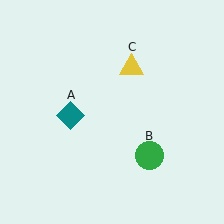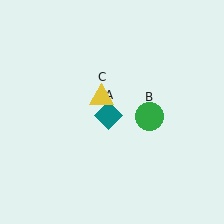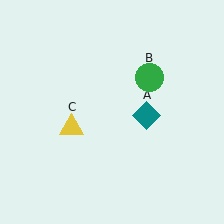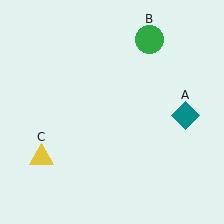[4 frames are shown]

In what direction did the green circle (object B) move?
The green circle (object B) moved up.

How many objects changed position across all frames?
3 objects changed position: teal diamond (object A), green circle (object B), yellow triangle (object C).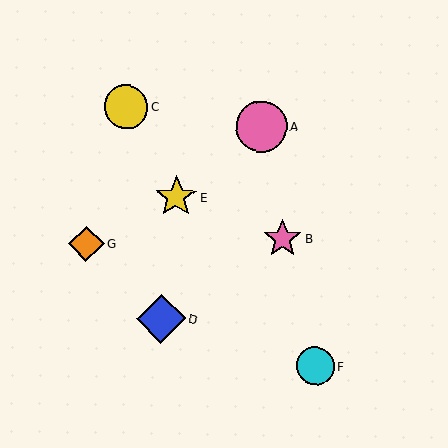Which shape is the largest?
The pink circle (labeled A) is the largest.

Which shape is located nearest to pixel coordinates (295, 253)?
The pink star (labeled B) at (282, 239) is nearest to that location.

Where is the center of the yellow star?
The center of the yellow star is at (176, 197).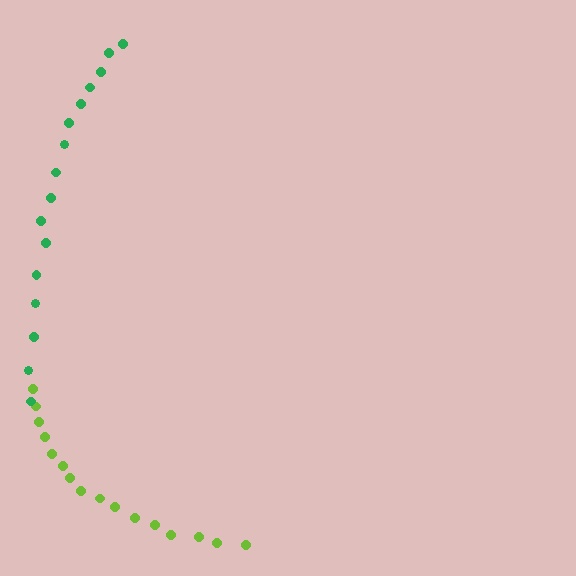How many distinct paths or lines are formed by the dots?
There are 2 distinct paths.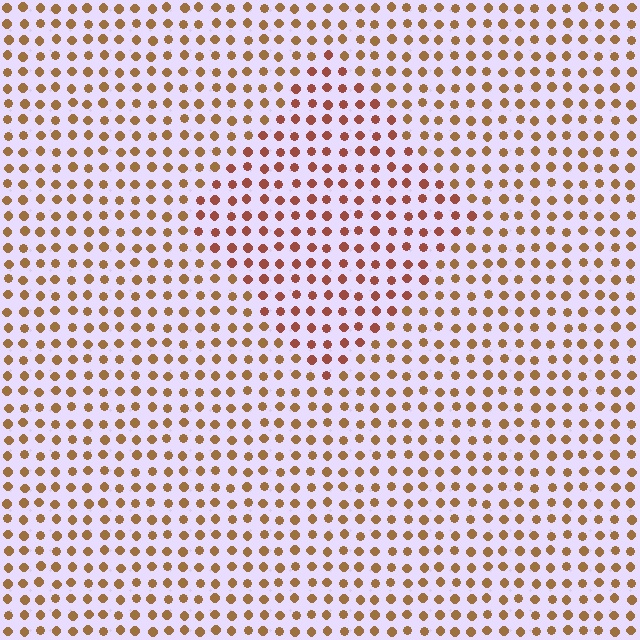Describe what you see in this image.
The image is filled with small brown elements in a uniform arrangement. A diamond-shaped region is visible where the elements are tinted to a slightly different hue, forming a subtle color boundary.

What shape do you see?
I see a diamond.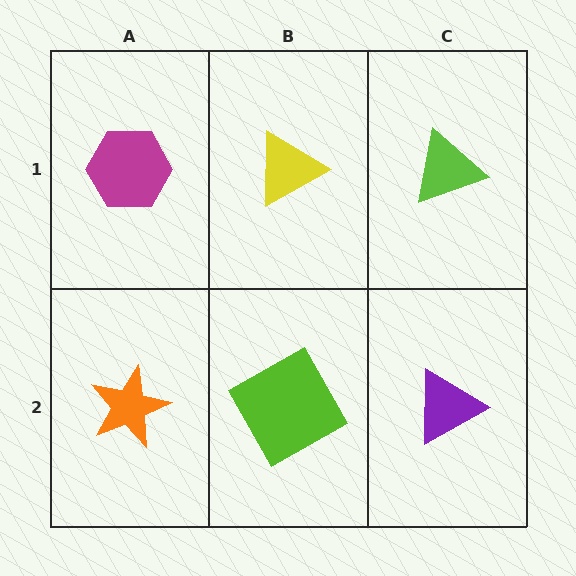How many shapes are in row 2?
3 shapes.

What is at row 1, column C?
A lime triangle.